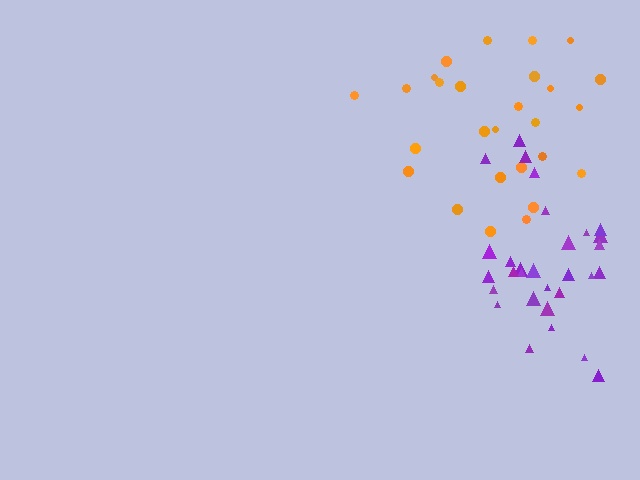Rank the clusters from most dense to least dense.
purple, orange.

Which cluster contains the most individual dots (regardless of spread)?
Purple (30).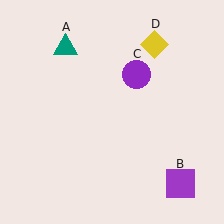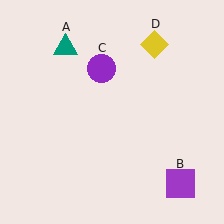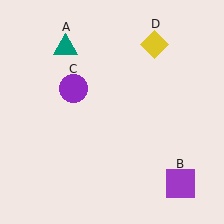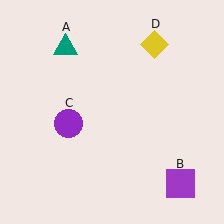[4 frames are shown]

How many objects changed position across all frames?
1 object changed position: purple circle (object C).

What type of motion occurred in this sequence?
The purple circle (object C) rotated counterclockwise around the center of the scene.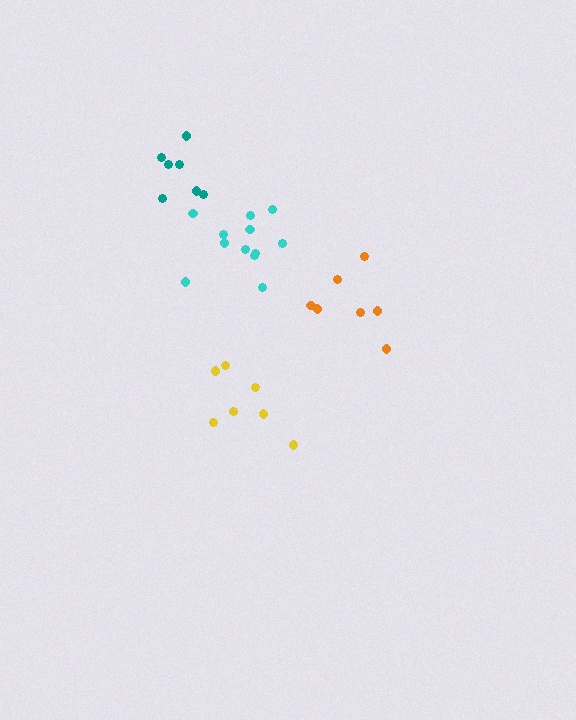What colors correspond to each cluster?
The clusters are colored: cyan, teal, yellow, orange.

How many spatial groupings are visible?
There are 4 spatial groupings.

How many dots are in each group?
Group 1: 12 dots, Group 2: 7 dots, Group 3: 7 dots, Group 4: 7 dots (33 total).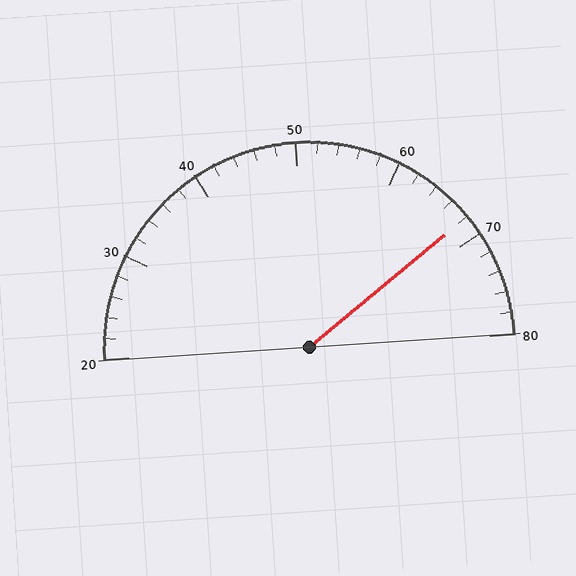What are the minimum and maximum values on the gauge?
The gauge ranges from 20 to 80.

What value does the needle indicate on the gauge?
The needle indicates approximately 68.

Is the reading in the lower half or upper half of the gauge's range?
The reading is in the upper half of the range (20 to 80).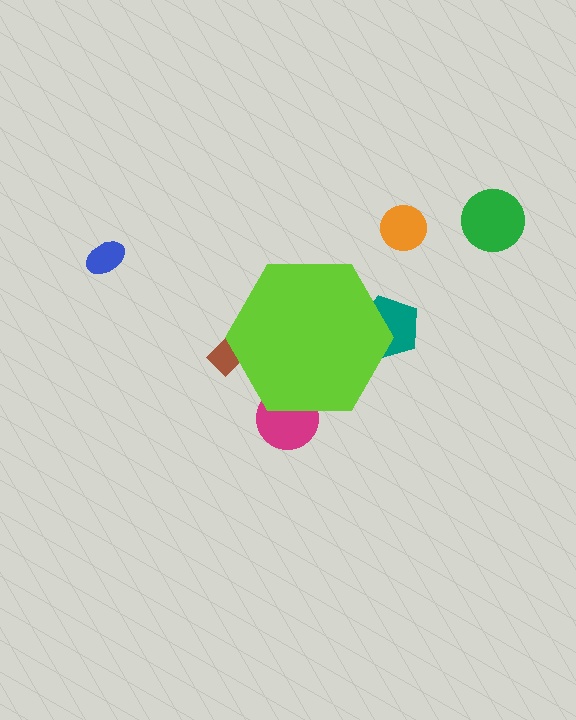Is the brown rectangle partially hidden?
Yes, the brown rectangle is partially hidden behind the lime hexagon.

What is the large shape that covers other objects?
A lime hexagon.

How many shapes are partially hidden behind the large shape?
3 shapes are partially hidden.